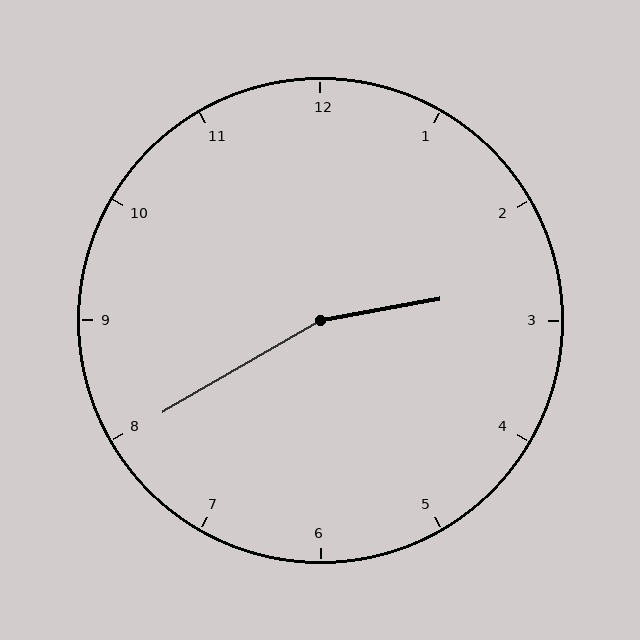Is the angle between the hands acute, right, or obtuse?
It is obtuse.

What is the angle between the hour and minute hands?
Approximately 160 degrees.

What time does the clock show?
2:40.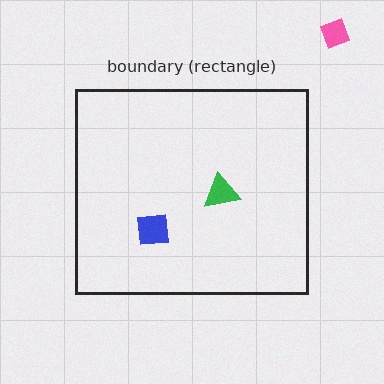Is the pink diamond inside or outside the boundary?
Outside.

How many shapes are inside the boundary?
2 inside, 1 outside.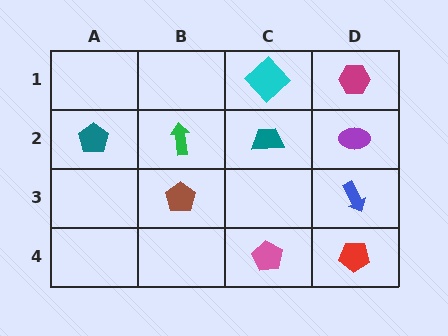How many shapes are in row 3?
2 shapes.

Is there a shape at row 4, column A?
No, that cell is empty.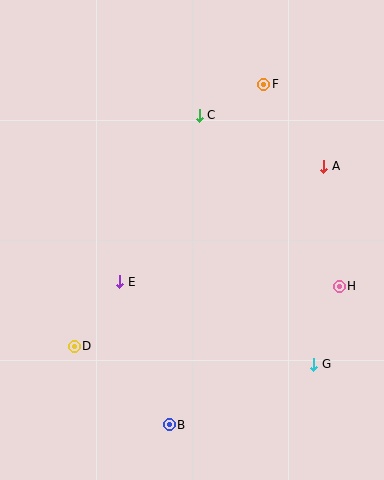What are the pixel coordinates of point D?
Point D is at (74, 346).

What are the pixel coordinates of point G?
Point G is at (314, 364).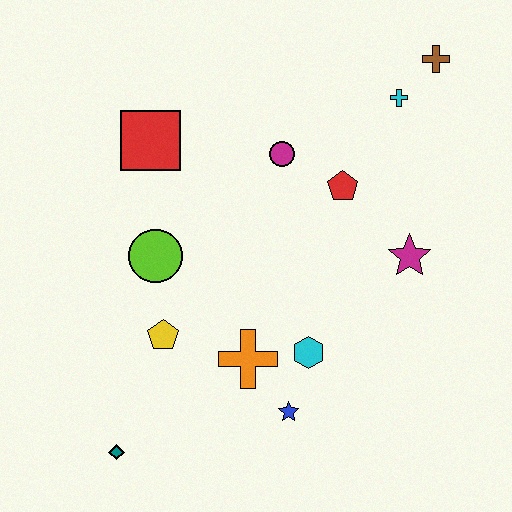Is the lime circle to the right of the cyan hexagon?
No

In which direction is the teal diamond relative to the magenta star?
The teal diamond is to the left of the magenta star.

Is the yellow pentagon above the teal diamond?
Yes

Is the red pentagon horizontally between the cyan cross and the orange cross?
Yes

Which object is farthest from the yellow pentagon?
The brown cross is farthest from the yellow pentagon.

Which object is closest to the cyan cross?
The brown cross is closest to the cyan cross.